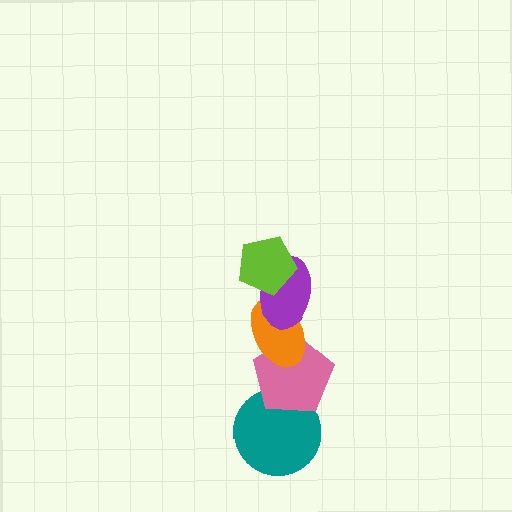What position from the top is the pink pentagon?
The pink pentagon is 4th from the top.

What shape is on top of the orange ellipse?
The purple ellipse is on top of the orange ellipse.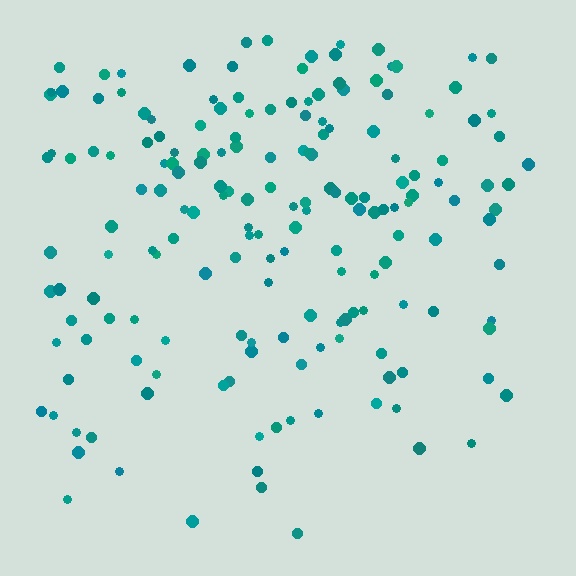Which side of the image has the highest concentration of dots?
The top.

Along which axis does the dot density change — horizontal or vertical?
Vertical.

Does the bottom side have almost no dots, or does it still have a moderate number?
Still a moderate number, just noticeably fewer than the top.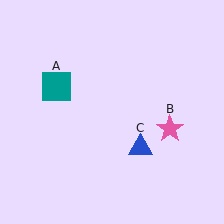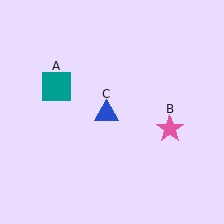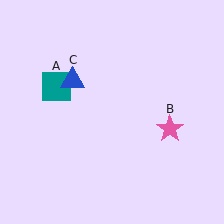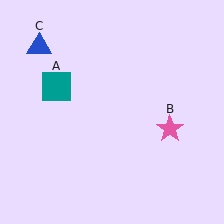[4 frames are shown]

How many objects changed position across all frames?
1 object changed position: blue triangle (object C).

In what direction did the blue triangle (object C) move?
The blue triangle (object C) moved up and to the left.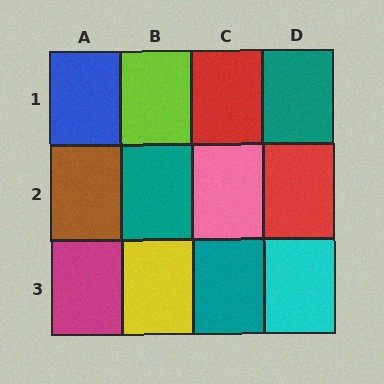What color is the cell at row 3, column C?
Teal.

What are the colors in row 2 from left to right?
Brown, teal, pink, red.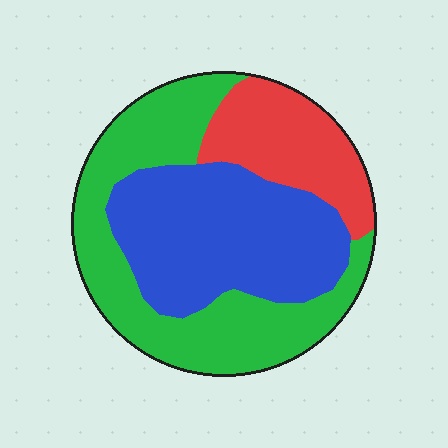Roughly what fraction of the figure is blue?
Blue takes up about three eighths (3/8) of the figure.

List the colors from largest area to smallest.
From largest to smallest: green, blue, red.